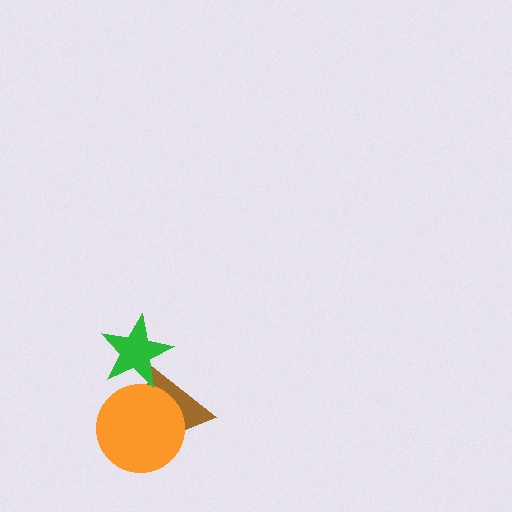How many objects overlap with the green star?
1 object overlaps with the green star.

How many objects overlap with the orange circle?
1 object overlaps with the orange circle.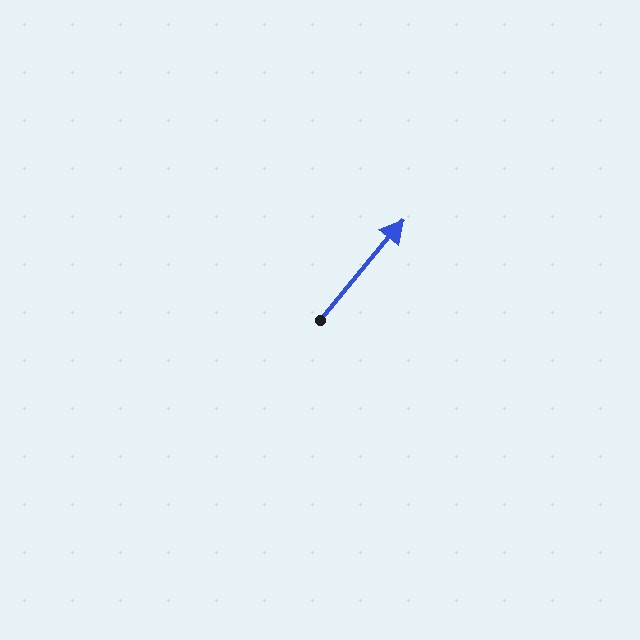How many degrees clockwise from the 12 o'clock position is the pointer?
Approximately 40 degrees.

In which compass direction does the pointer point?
Northeast.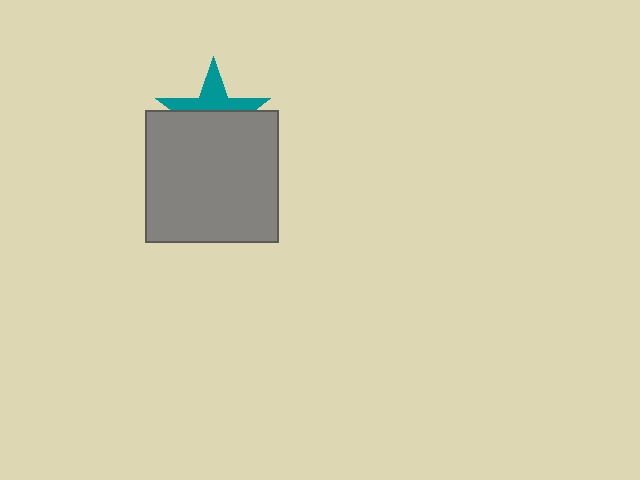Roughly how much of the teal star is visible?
A small part of it is visible (roughly 41%).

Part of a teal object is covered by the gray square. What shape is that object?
It is a star.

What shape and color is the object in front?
The object in front is a gray square.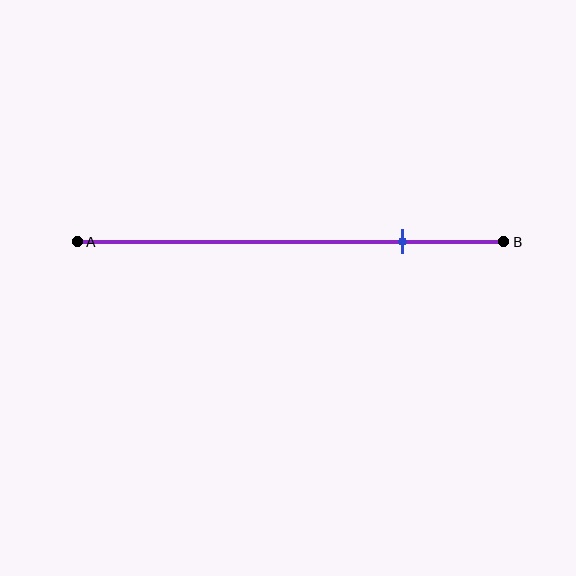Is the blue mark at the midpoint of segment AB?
No, the mark is at about 75% from A, not at the 50% midpoint.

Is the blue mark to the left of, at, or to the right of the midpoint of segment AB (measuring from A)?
The blue mark is to the right of the midpoint of segment AB.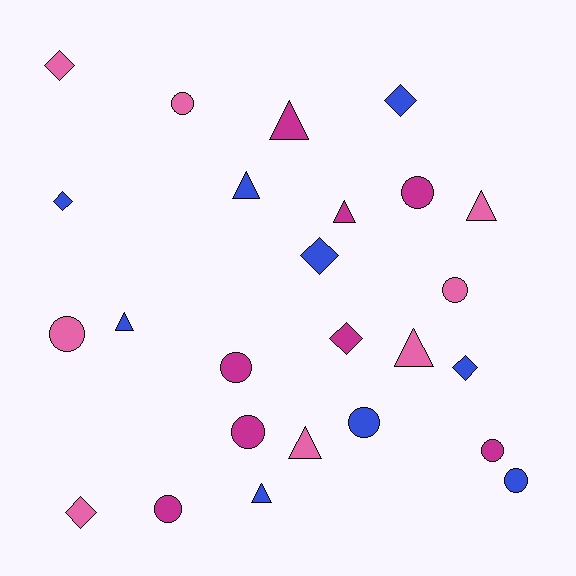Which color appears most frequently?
Blue, with 9 objects.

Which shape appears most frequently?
Circle, with 10 objects.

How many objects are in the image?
There are 25 objects.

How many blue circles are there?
There are 2 blue circles.